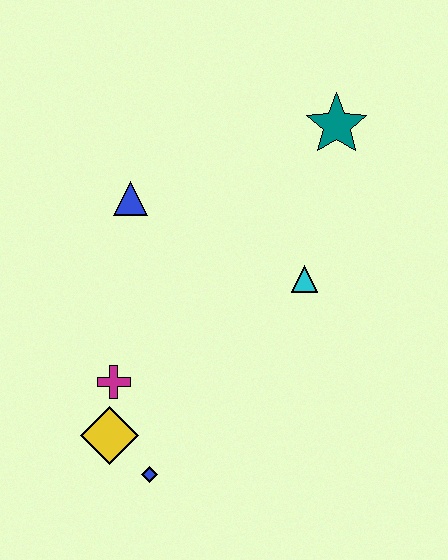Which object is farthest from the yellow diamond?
The teal star is farthest from the yellow diamond.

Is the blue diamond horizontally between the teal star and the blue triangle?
Yes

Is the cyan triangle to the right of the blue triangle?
Yes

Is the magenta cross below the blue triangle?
Yes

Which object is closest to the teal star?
The cyan triangle is closest to the teal star.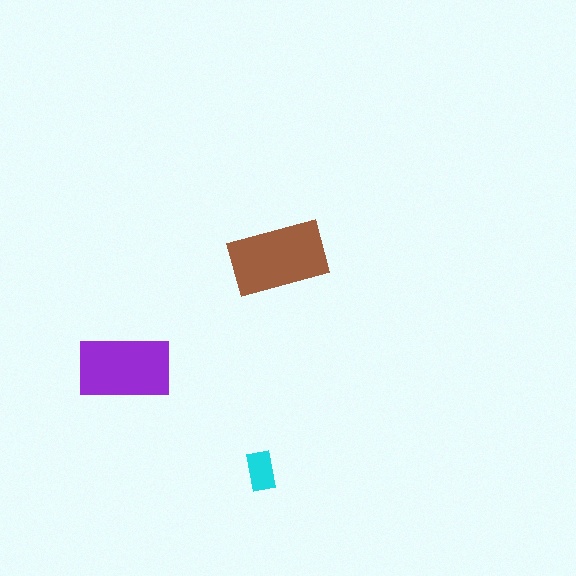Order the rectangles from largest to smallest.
the brown one, the purple one, the cyan one.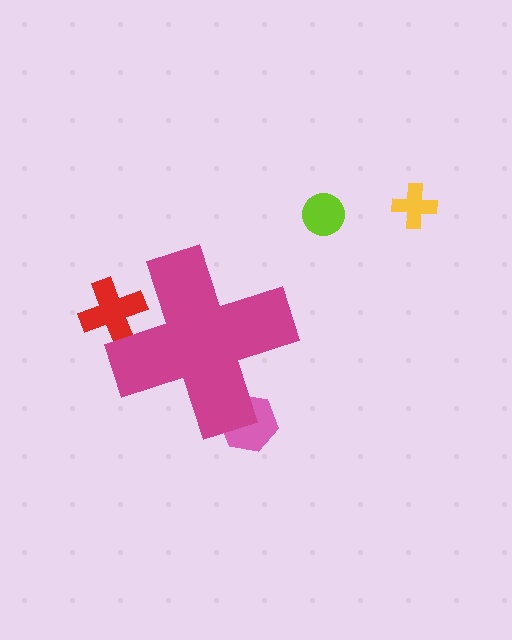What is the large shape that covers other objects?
A magenta cross.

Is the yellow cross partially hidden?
No, the yellow cross is fully visible.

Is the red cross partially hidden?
Yes, the red cross is partially hidden behind the magenta cross.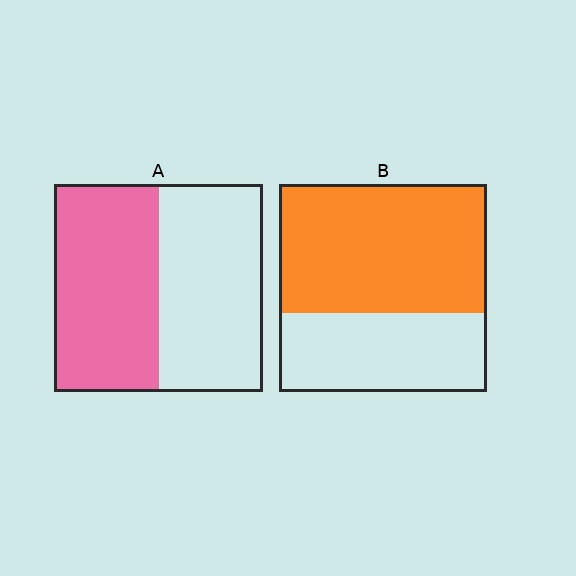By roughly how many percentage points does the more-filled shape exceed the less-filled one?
By roughly 10 percentage points (B over A).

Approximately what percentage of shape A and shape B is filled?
A is approximately 50% and B is approximately 60%.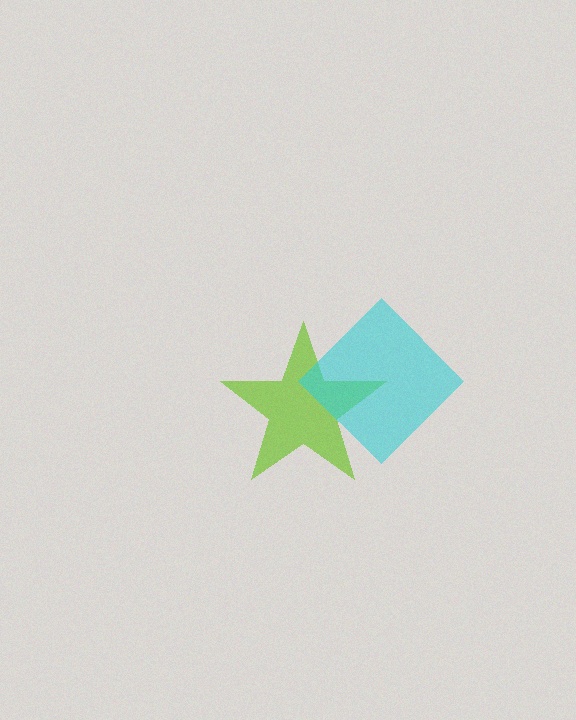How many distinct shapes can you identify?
There are 2 distinct shapes: a lime star, a cyan diamond.